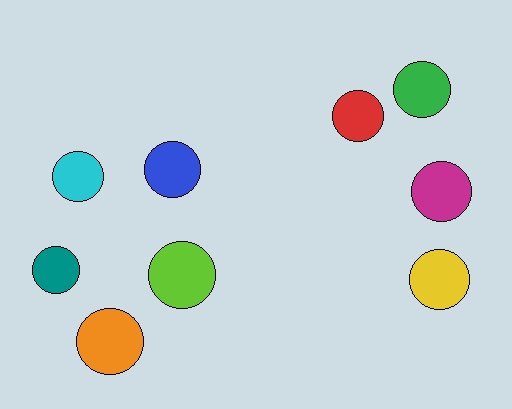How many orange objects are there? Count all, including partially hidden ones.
There is 1 orange object.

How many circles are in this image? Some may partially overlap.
There are 9 circles.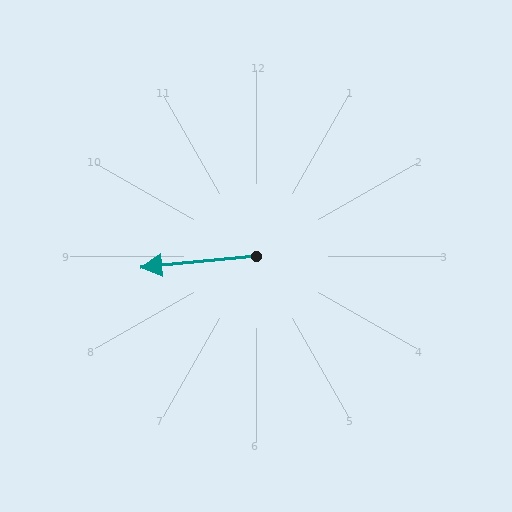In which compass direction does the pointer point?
West.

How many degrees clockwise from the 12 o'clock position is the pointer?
Approximately 264 degrees.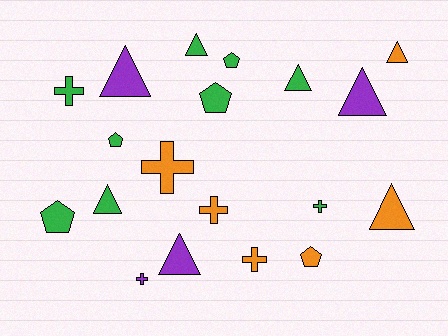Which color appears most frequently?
Green, with 9 objects.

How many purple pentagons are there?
There are no purple pentagons.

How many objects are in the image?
There are 19 objects.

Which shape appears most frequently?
Triangle, with 8 objects.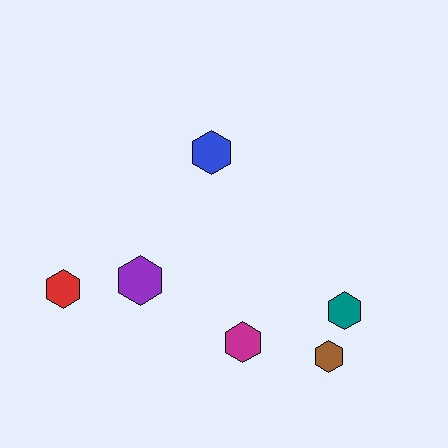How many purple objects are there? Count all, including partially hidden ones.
There is 1 purple object.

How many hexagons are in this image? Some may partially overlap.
There are 6 hexagons.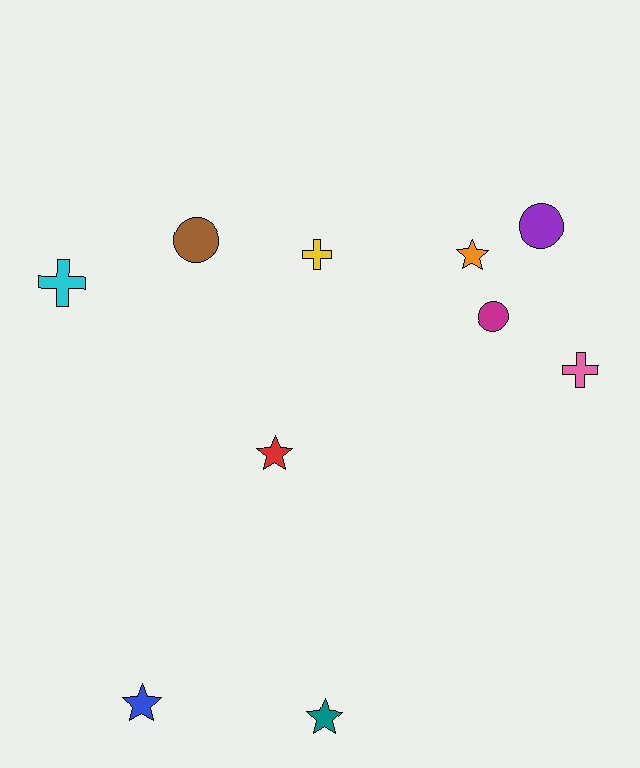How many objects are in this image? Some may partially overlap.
There are 10 objects.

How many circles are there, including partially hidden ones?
There are 3 circles.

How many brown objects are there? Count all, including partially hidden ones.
There is 1 brown object.